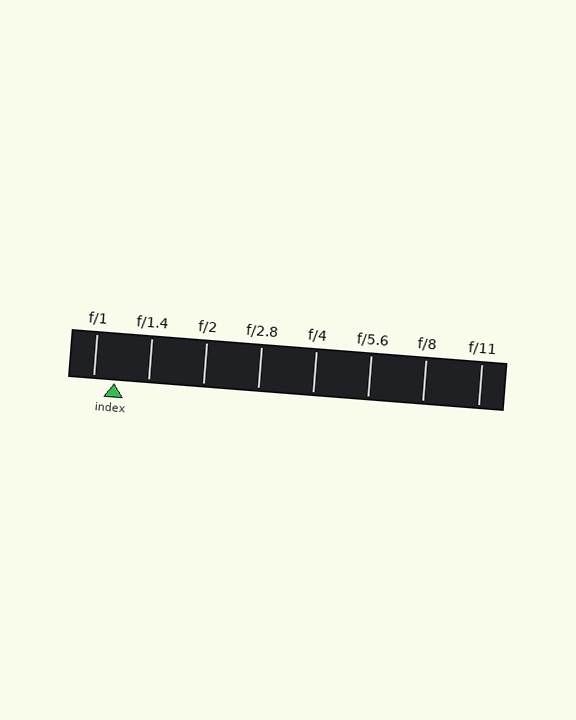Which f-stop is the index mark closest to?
The index mark is closest to f/1.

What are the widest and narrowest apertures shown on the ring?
The widest aperture shown is f/1 and the narrowest is f/11.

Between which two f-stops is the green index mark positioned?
The index mark is between f/1 and f/1.4.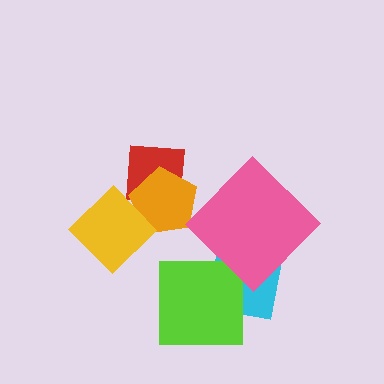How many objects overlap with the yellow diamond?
1 object overlaps with the yellow diamond.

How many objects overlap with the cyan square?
2 objects overlap with the cyan square.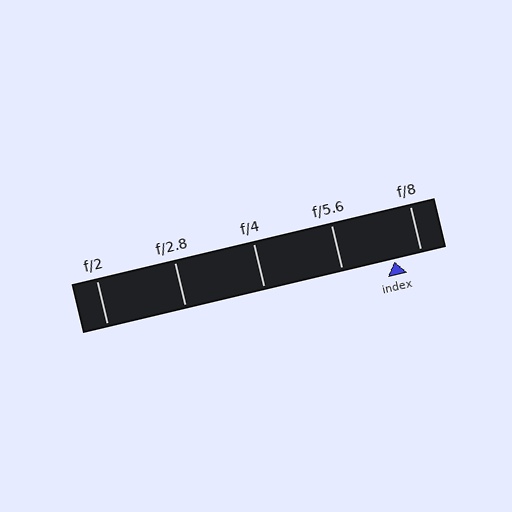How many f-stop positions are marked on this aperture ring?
There are 5 f-stop positions marked.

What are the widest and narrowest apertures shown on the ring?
The widest aperture shown is f/2 and the narrowest is f/8.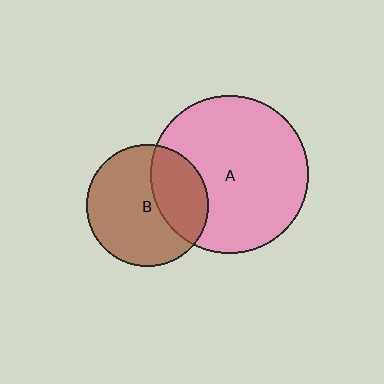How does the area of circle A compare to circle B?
Approximately 1.7 times.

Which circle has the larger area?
Circle A (pink).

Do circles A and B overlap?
Yes.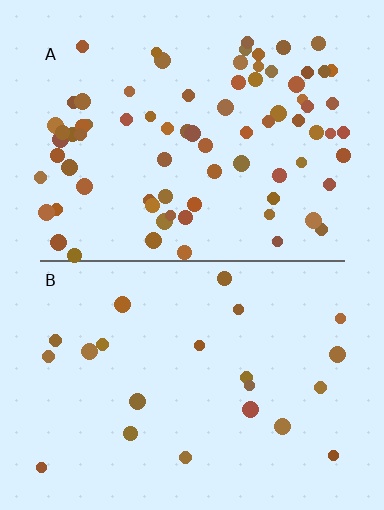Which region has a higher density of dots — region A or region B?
A (the top).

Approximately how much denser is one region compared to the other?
Approximately 3.5× — region A over region B.